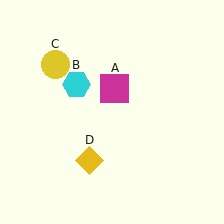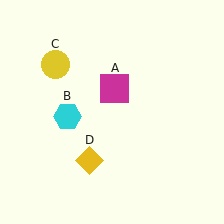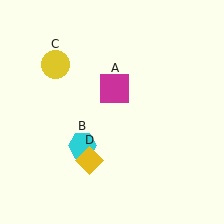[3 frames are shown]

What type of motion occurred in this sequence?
The cyan hexagon (object B) rotated counterclockwise around the center of the scene.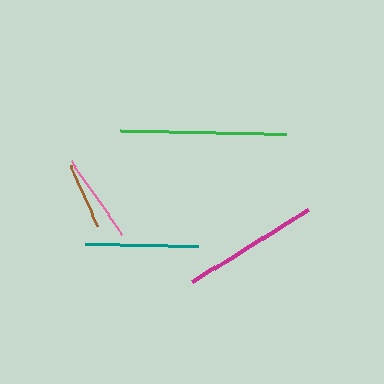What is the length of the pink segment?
The pink segment is approximately 90 pixels long.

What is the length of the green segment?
The green segment is approximately 166 pixels long.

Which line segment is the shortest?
The brown line is the shortest at approximately 66 pixels.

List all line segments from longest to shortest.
From longest to shortest: green, magenta, teal, pink, brown.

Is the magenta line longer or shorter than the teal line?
The magenta line is longer than the teal line.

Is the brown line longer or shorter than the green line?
The green line is longer than the brown line.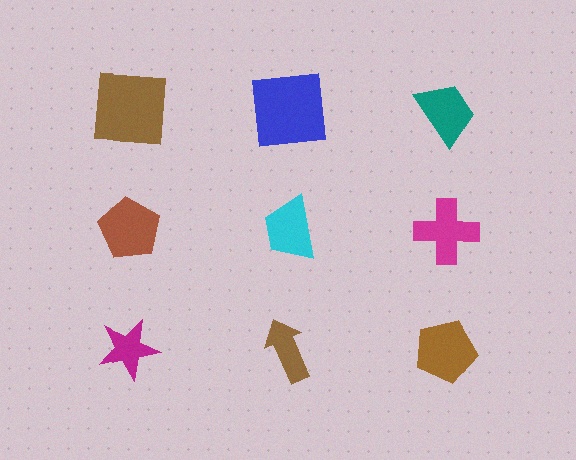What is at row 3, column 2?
A brown arrow.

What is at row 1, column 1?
A brown square.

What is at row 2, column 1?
A brown pentagon.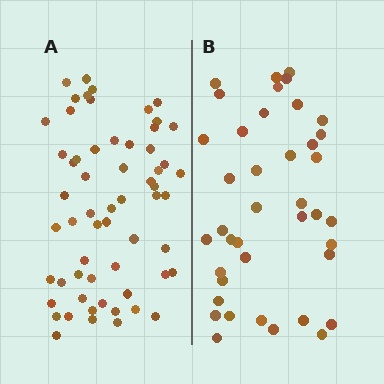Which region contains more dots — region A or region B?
Region A (the left region) has more dots.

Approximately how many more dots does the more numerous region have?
Region A has approximately 20 more dots than region B.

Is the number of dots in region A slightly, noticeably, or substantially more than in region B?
Region A has substantially more. The ratio is roughly 1.5 to 1.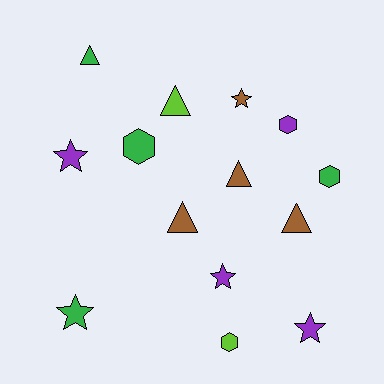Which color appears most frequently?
Purple, with 4 objects.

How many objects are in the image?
There are 14 objects.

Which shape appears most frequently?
Triangle, with 5 objects.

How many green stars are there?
There is 1 green star.